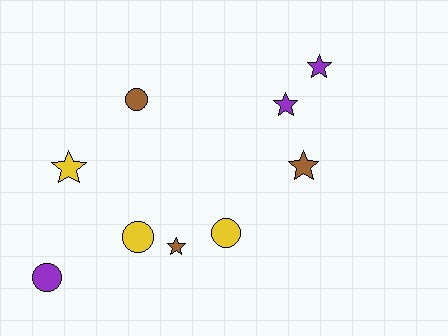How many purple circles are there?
There is 1 purple circle.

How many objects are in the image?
There are 9 objects.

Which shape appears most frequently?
Star, with 5 objects.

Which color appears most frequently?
Yellow, with 3 objects.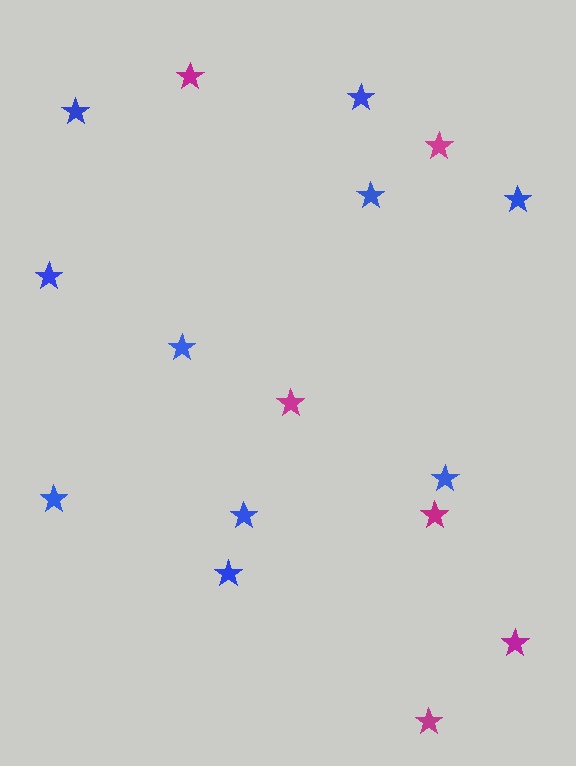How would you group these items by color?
There are 2 groups: one group of magenta stars (6) and one group of blue stars (10).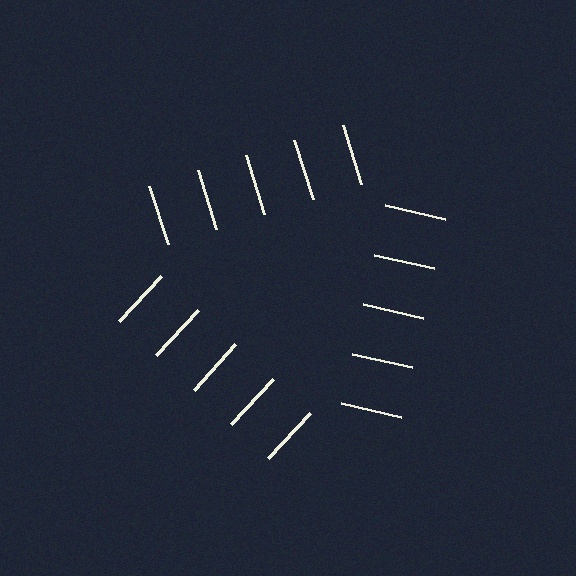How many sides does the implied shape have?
3 sides — the line-ends trace a triangle.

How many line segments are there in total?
15 — 5 along each of the 3 edges.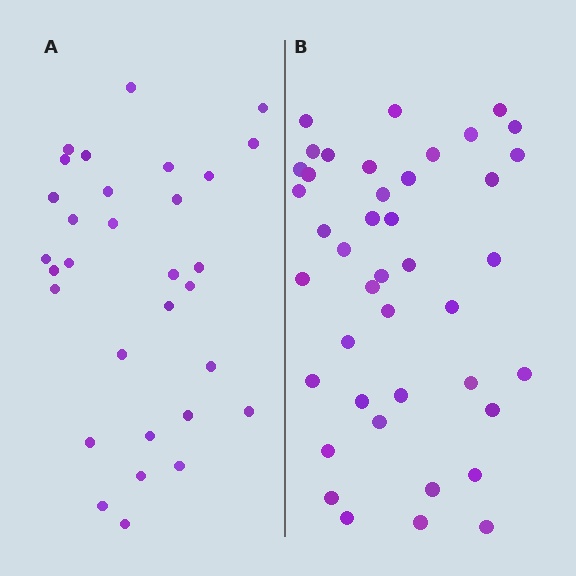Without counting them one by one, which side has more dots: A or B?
Region B (the right region) has more dots.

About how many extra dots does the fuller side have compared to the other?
Region B has roughly 12 or so more dots than region A.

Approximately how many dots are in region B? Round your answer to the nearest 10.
About 40 dots. (The exact count is 42, which rounds to 40.)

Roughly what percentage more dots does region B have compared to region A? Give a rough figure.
About 35% more.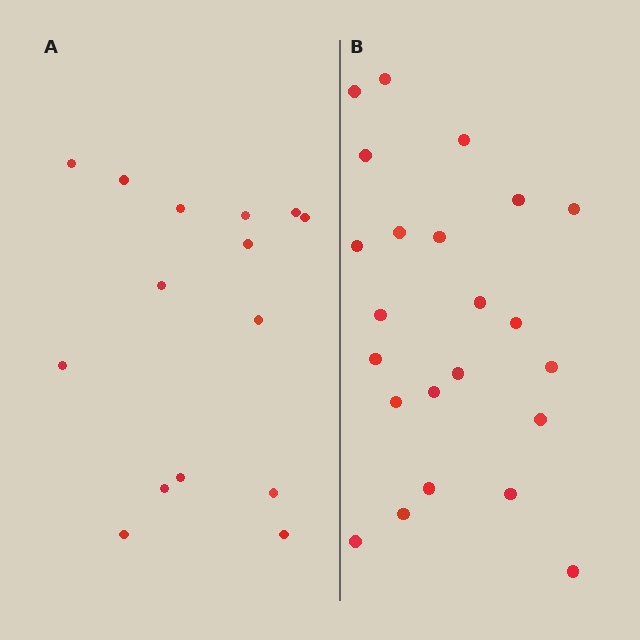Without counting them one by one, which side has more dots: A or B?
Region B (the right region) has more dots.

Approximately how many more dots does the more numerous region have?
Region B has roughly 8 or so more dots than region A.